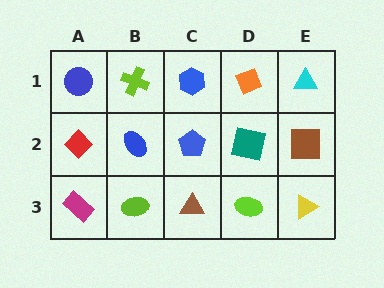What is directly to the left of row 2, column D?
A blue pentagon.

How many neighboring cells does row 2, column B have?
4.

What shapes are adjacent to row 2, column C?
A blue hexagon (row 1, column C), a brown triangle (row 3, column C), a blue ellipse (row 2, column B), a teal square (row 2, column D).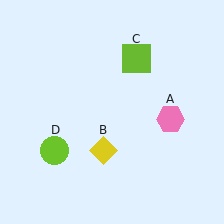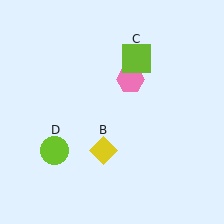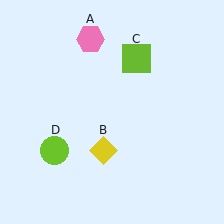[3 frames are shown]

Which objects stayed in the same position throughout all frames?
Yellow diamond (object B) and lime square (object C) and lime circle (object D) remained stationary.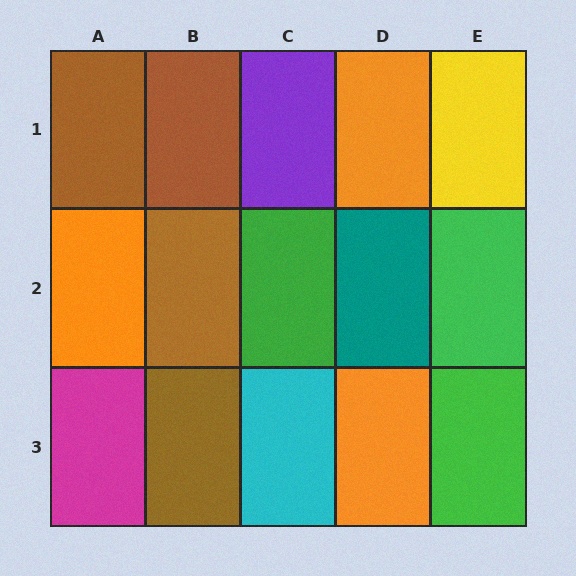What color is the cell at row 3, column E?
Green.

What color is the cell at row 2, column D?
Teal.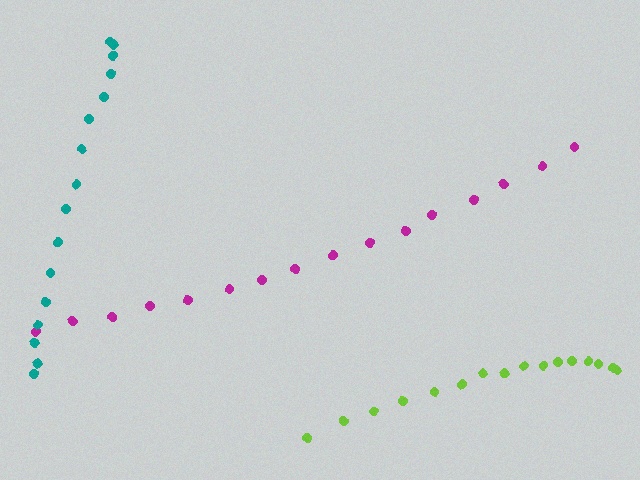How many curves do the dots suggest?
There are 3 distinct paths.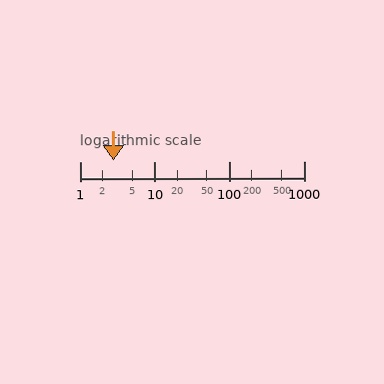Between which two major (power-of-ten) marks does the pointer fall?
The pointer is between 1 and 10.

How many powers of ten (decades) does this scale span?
The scale spans 3 decades, from 1 to 1000.